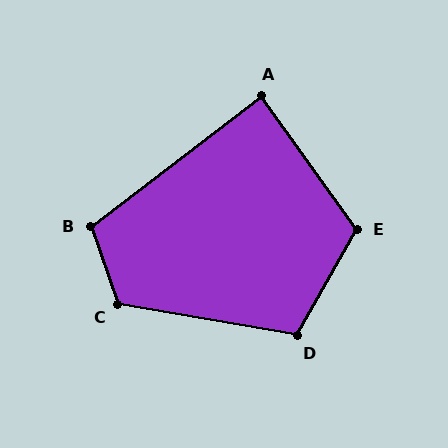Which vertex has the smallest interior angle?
A, at approximately 88 degrees.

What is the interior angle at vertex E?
Approximately 115 degrees (obtuse).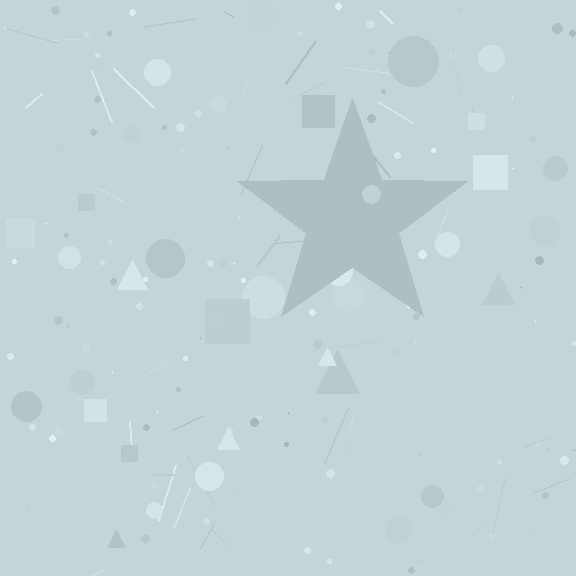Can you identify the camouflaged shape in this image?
The camouflaged shape is a star.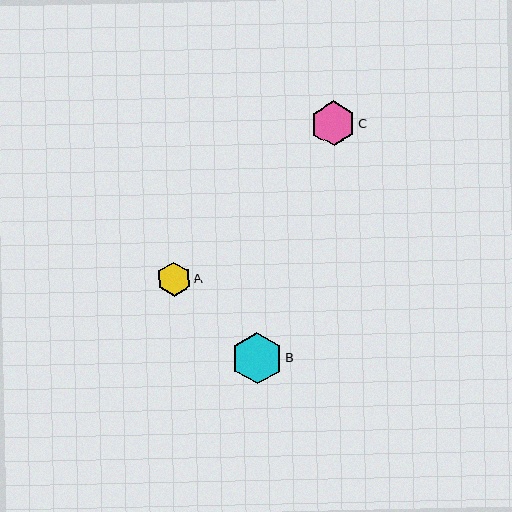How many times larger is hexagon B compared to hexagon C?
Hexagon B is approximately 1.2 times the size of hexagon C.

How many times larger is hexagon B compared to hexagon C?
Hexagon B is approximately 1.2 times the size of hexagon C.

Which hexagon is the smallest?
Hexagon A is the smallest with a size of approximately 34 pixels.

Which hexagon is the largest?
Hexagon B is the largest with a size of approximately 51 pixels.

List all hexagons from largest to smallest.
From largest to smallest: B, C, A.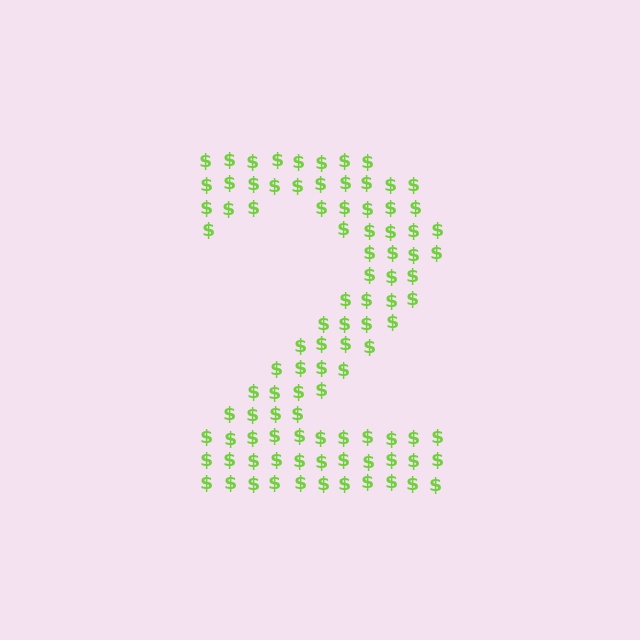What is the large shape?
The large shape is the digit 2.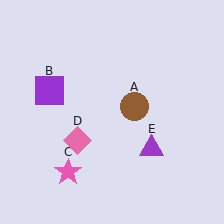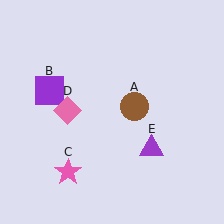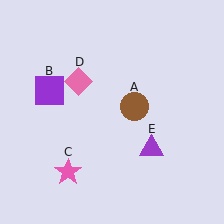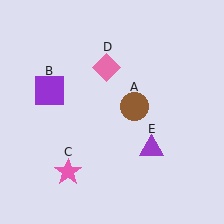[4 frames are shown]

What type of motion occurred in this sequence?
The pink diamond (object D) rotated clockwise around the center of the scene.